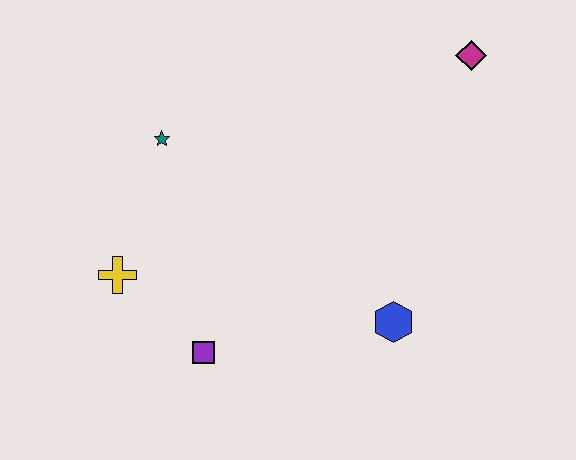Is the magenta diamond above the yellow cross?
Yes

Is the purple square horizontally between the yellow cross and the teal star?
No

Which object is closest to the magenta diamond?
The blue hexagon is closest to the magenta diamond.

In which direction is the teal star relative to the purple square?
The teal star is above the purple square.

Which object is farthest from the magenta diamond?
The yellow cross is farthest from the magenta diamond.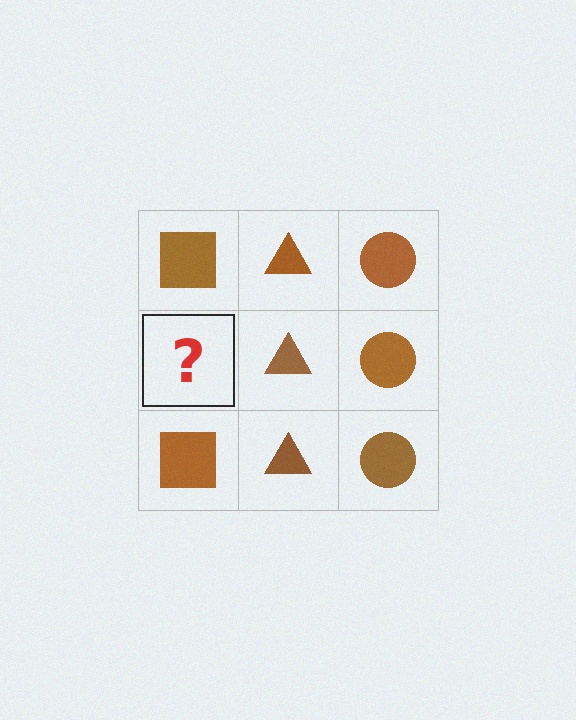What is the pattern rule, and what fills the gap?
The rule is that each column has a consistent shape. The gap should be filled with a brown square.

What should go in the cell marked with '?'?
The missing cell should contain a brown square.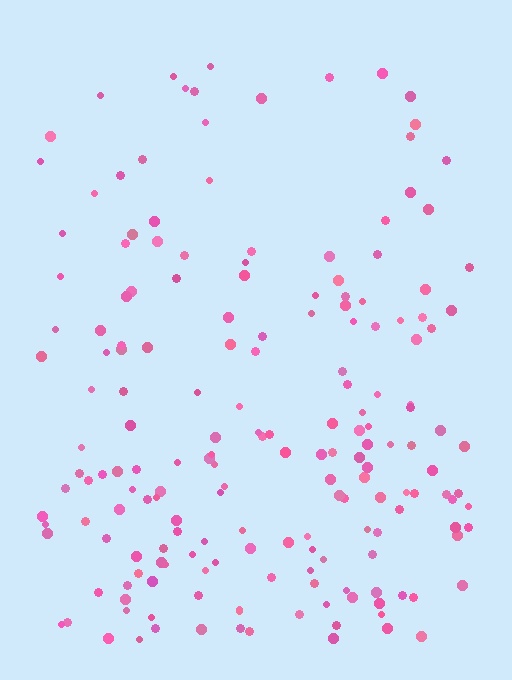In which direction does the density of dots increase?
From top to bottom, with the bottom side densest.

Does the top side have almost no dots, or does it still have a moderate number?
Still a moderate number, just noticeably fewer than the bottom.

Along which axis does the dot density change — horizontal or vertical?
Vertical.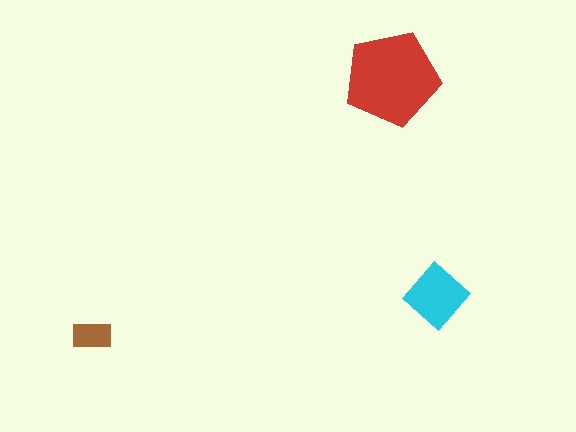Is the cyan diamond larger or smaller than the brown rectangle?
Larger.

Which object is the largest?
The red pentagon.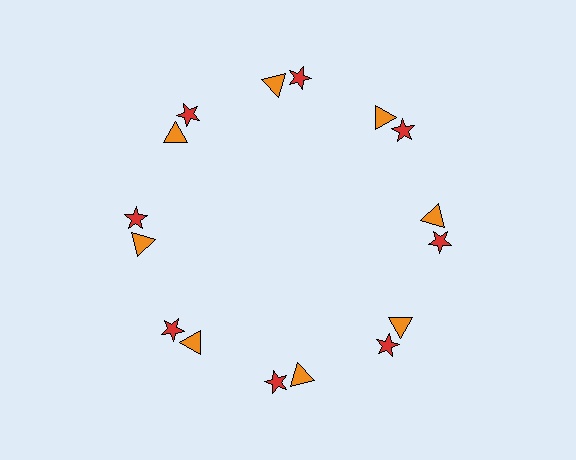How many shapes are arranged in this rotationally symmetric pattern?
There are 16 shapes, arranged in 8 groups of 2.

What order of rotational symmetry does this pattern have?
This pattern has 8-fold rotational symmetry.